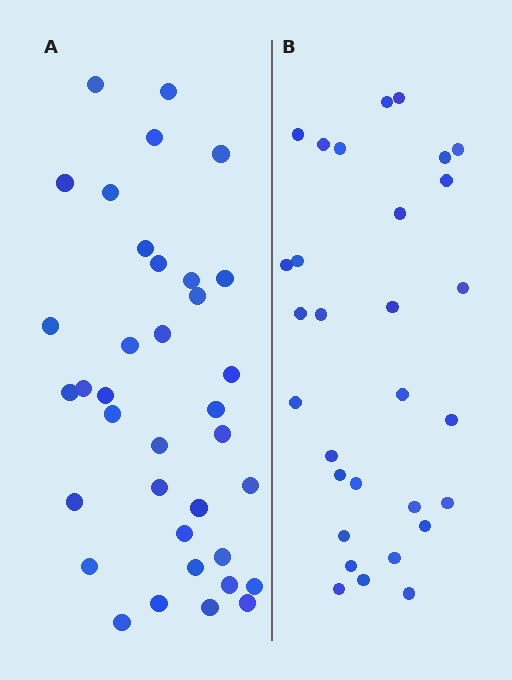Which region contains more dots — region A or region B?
Region A (the left region) has more dots.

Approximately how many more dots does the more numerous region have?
Region A has about 6 more dots than region B.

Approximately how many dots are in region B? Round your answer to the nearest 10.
About 30 dots.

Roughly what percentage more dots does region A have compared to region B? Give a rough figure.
About 20% more.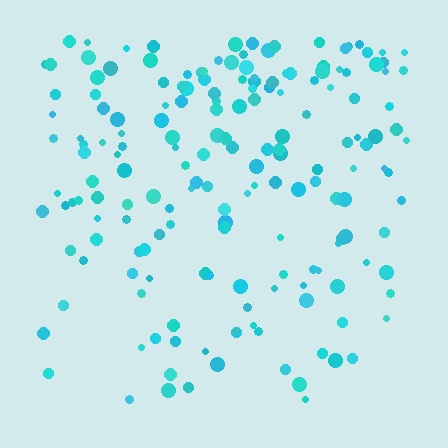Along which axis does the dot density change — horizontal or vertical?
Vertical.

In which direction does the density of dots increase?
From bottom to top, with the top side densest.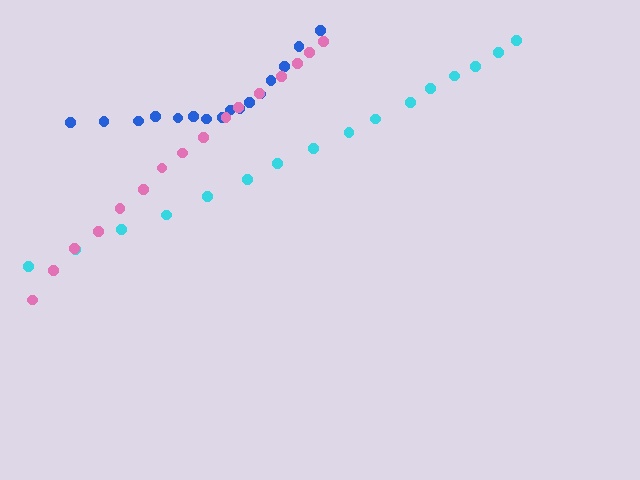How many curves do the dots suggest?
There are 3 distinct paths.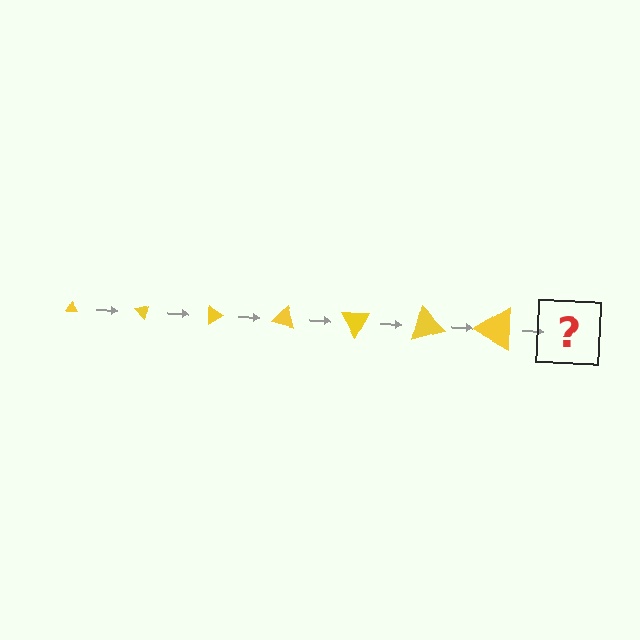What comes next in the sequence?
The next element should be a triangle, larger than the previous one and rotated 315 degrees from the start.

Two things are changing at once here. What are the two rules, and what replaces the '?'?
The two rules are that the triangle grows larger each step and it rotates 45 degrees each step. The '?' should be a triangle, larger than the previous one and rotated 315 degrees from the start.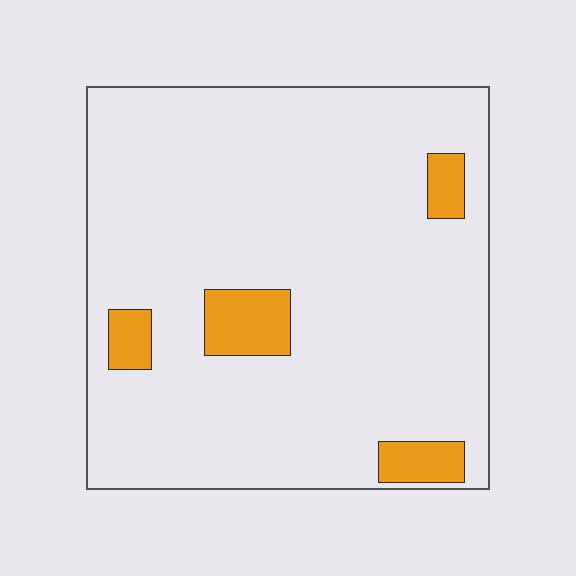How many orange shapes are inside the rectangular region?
4.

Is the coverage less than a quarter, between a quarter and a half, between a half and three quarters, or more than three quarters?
Less than a quarter.